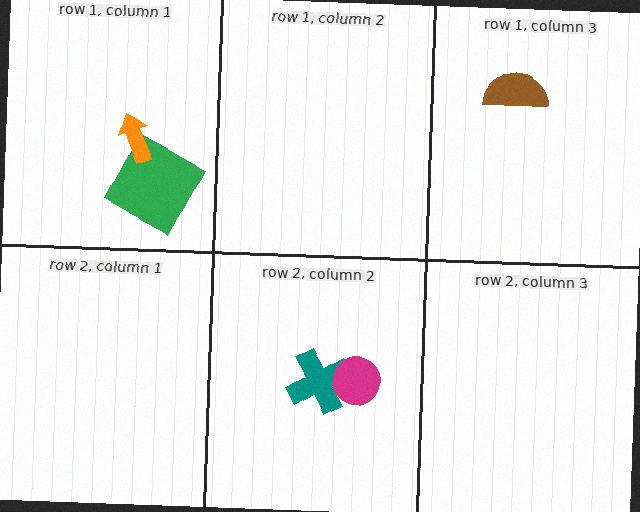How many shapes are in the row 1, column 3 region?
1.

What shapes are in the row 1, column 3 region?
The brown semicircle.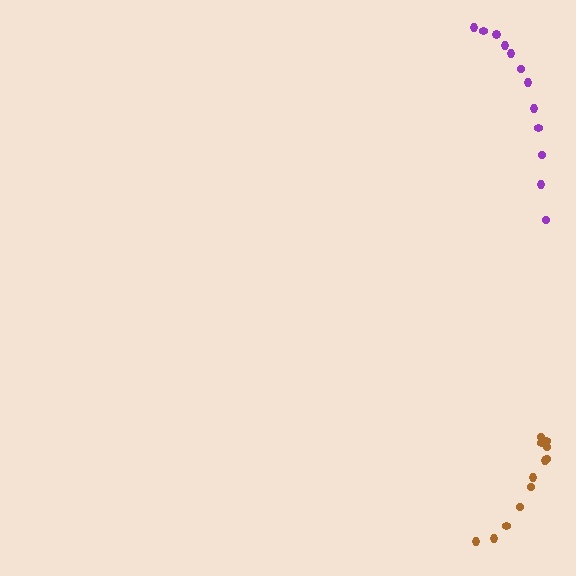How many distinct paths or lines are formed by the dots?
There are 2 distinct paths.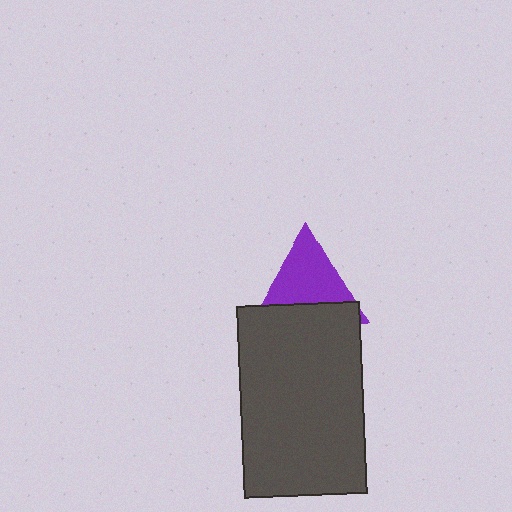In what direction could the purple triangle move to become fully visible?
The purple triangle could move up. That would shift it out from behind the dark gray rectangle entirely.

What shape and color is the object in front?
The object in front is a dark gray rectangle.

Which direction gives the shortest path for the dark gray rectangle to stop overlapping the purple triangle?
Moving down gives the shortest separation.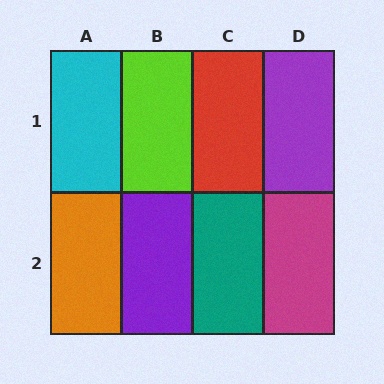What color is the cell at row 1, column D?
Purple.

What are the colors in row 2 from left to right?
Orange, purple, teal, magenta.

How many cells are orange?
1 cell is orange.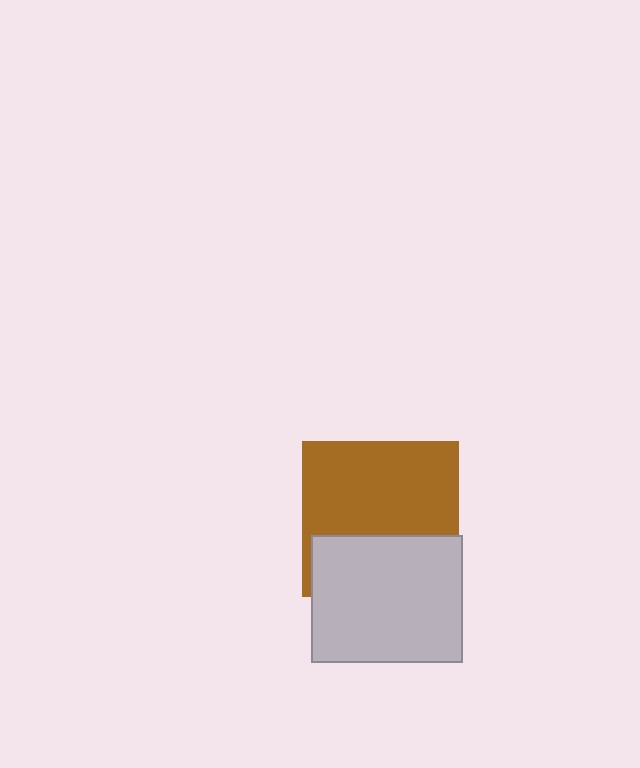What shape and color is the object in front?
The object in front is a light gray rectangle.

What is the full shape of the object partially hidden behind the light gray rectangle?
The partially hidden object is a brown square.